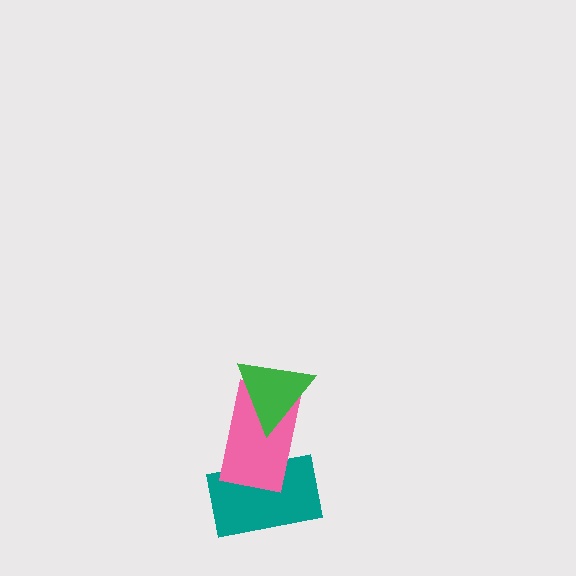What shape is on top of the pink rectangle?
The green triangle is on top of the pink rectangle.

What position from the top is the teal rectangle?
The teal rectangle is 3rd from the top.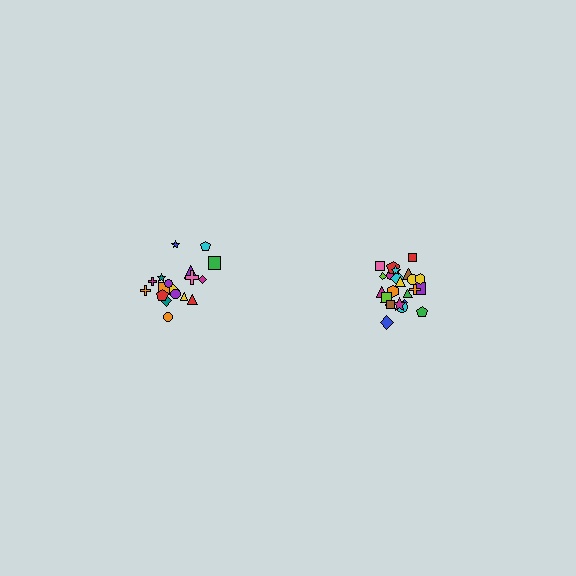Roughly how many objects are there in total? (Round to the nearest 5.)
Roughly 45 objects in total.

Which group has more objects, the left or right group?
The right group.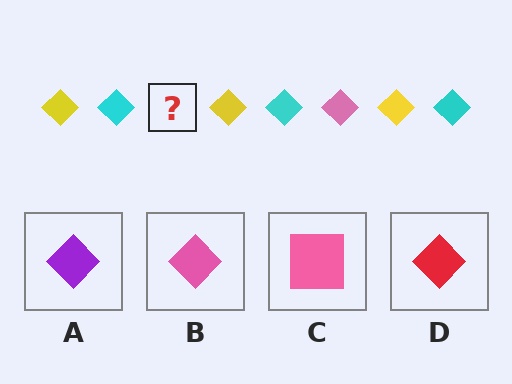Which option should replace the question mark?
Option B.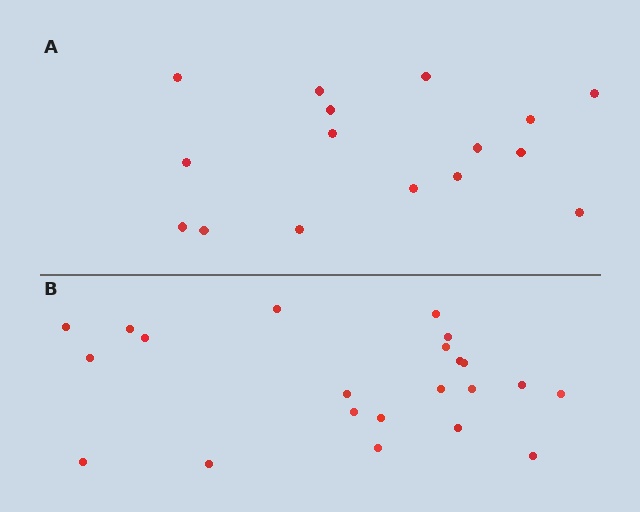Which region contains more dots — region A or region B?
Region B (the bottom region) has more dots.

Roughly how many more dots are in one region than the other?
Region B has about 6 more dots than region A.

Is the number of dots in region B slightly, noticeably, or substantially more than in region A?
Region B has noticeably more, but not dramatically so. The ratio is roughly 1.4 to 1.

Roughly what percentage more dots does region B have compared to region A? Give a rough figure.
About 40% more.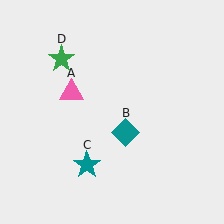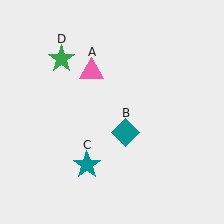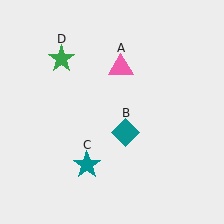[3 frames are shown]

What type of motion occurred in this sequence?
The pink triangle (object A) rotated clockwise around the center of the scene.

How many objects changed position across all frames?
1 object changed position: pink triangle (object A).